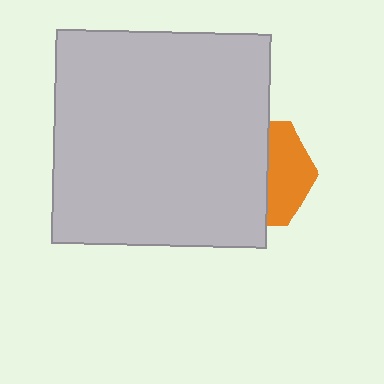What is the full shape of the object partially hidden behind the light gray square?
The partially hidden object is an orange hexagon.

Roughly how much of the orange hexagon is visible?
A small part of it is visible (roughly 40%).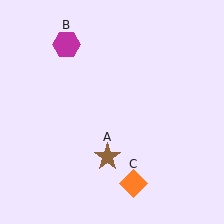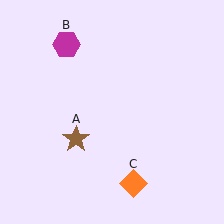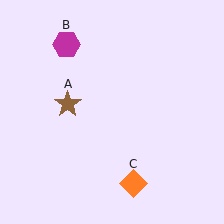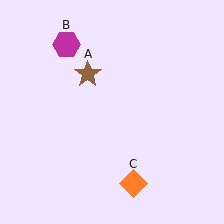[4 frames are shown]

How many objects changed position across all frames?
1 object changed position: brown star (object A).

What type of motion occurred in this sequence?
The brown star (object A) rotated clockwise around the center of the scene.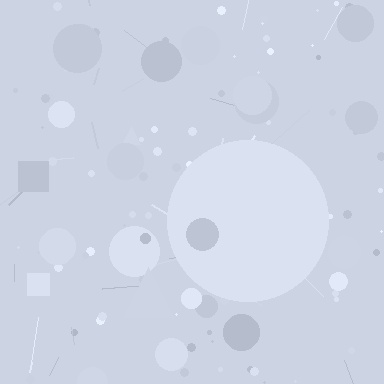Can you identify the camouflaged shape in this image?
The camouflaged shape is a circle.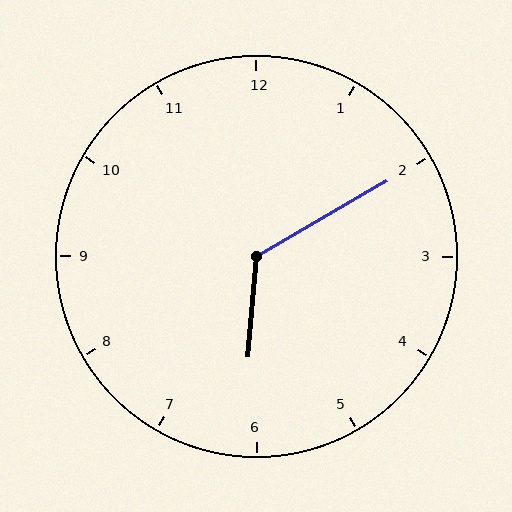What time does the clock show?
6:10.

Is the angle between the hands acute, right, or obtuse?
It is obtuse.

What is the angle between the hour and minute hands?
Approximately 125 degrees.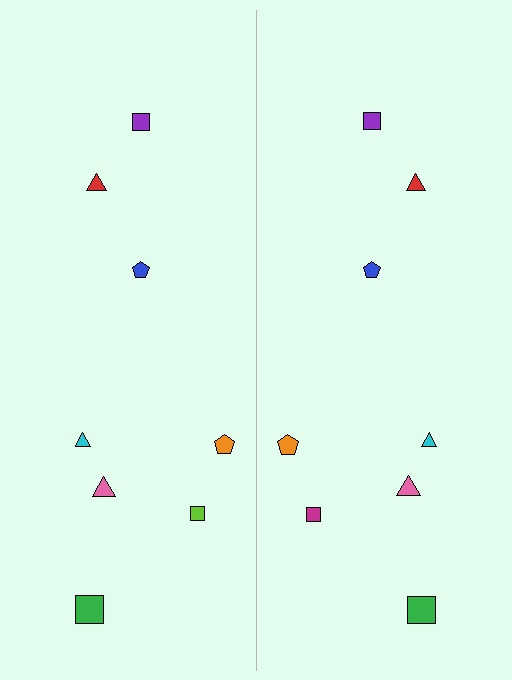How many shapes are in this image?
There are 16 shapes in this image.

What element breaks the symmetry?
The magenta square on the right side breaks the symmetry — its mirror counterpart is lime.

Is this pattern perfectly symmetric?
No, the pattern is not perfectly symmetric. The magenta square on the right side breaks the symmetry — its mirror counterpart is lime.